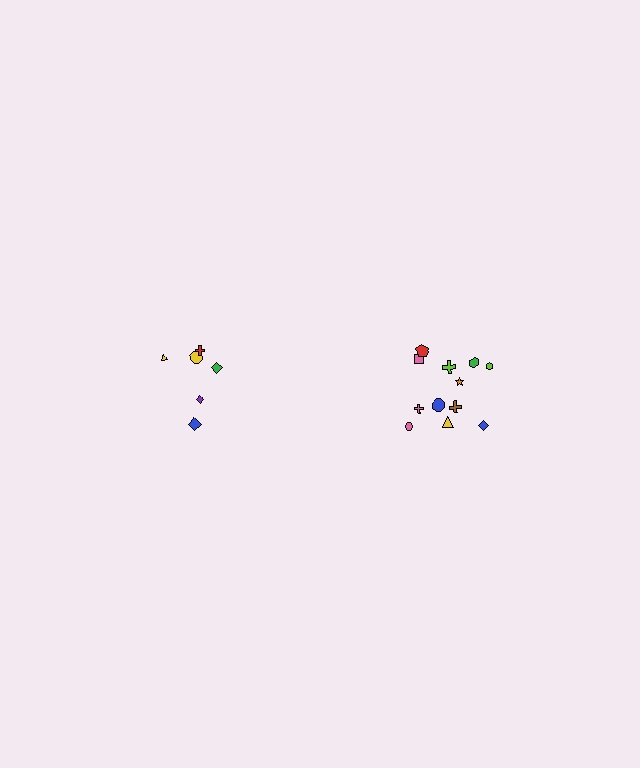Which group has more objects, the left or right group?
The right group.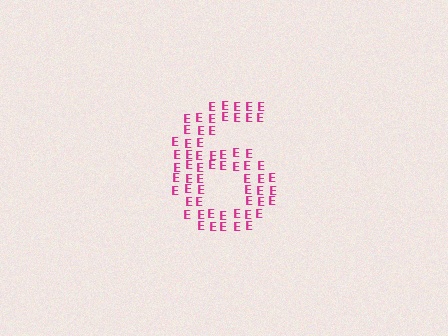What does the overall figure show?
The overall figure shows the digit 6.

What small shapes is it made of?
It is made of small letter E's.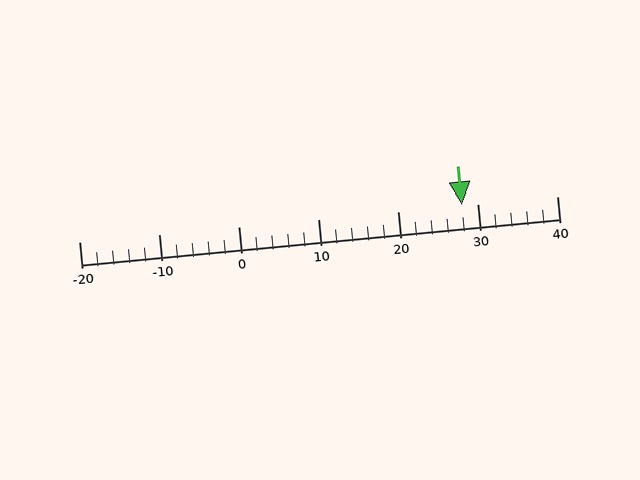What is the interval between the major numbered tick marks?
The major tick marks are spaced 10 units apart.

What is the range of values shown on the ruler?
The ruler shows values from -20 to 40.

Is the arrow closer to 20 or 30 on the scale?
The arrow is closer to 30.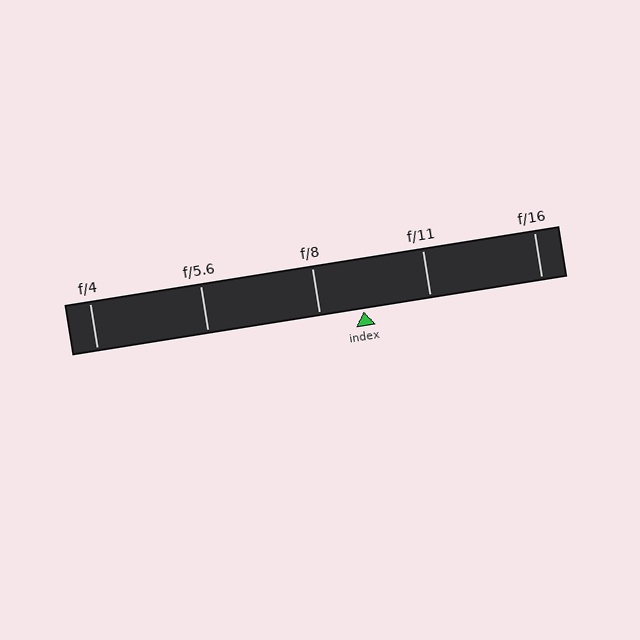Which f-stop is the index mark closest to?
The index mark is closest to f/8.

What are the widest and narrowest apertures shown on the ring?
The widest aperture shown is f/4 and the narrowest is f/16.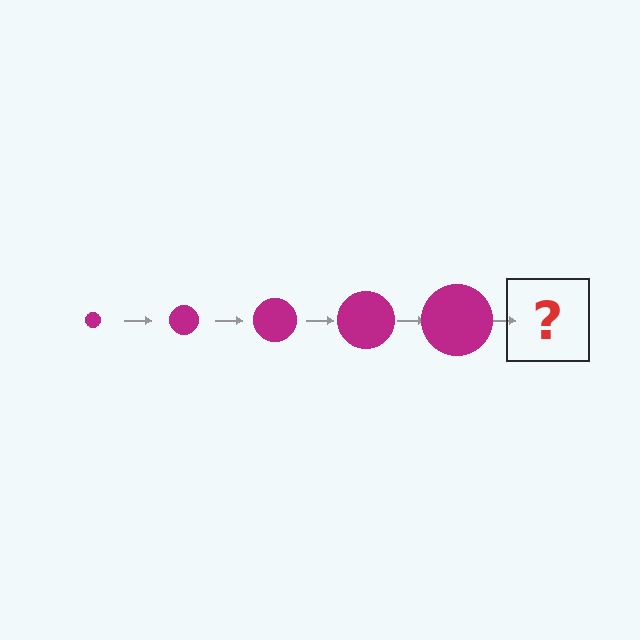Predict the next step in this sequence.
The next step is a magenta circle, larger than the previous one.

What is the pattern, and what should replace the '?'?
The pattern is that the circle gets progressively larger each step. The '?' should be a magenta circle, larger than the previous one.